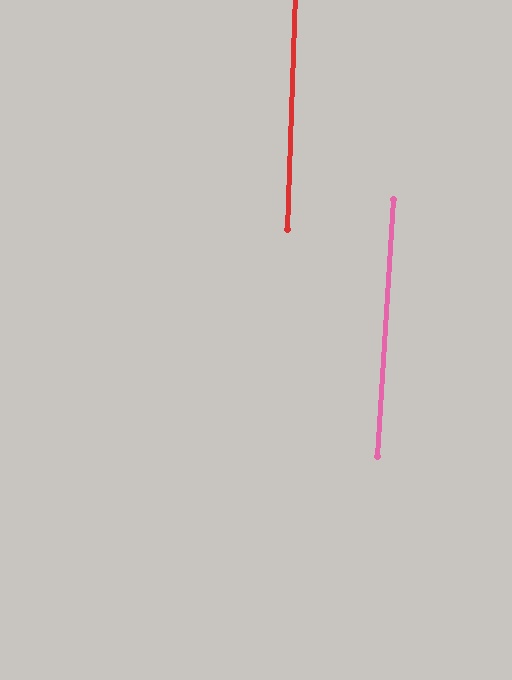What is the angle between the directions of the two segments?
Approximately 2 degrees.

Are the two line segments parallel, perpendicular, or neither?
Parallel — their directions differ by only 1.7°.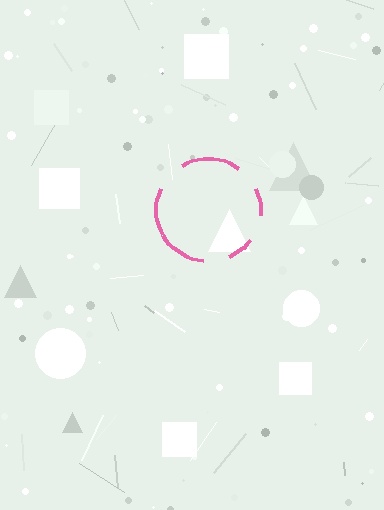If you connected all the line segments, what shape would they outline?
They would outline a circle.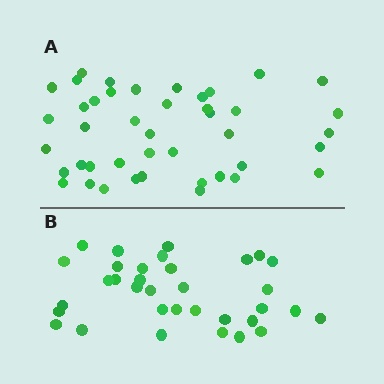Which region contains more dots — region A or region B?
Region A (the top region) has more dots.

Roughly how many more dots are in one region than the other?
Region A has roughly 8 or so more dots than region B.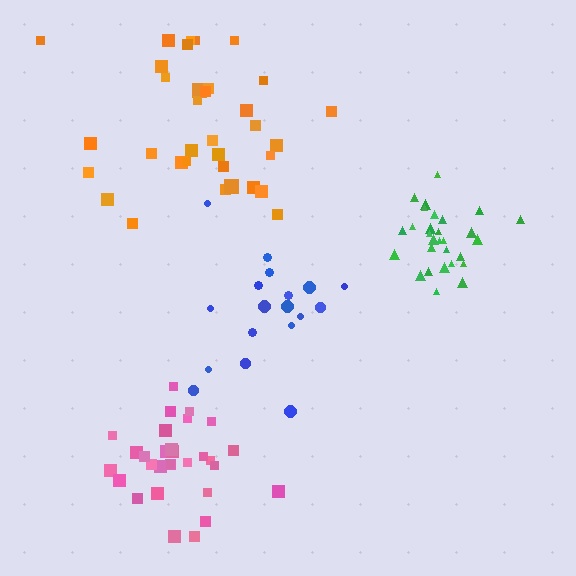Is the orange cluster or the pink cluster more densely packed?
Pink.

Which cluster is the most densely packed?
Green.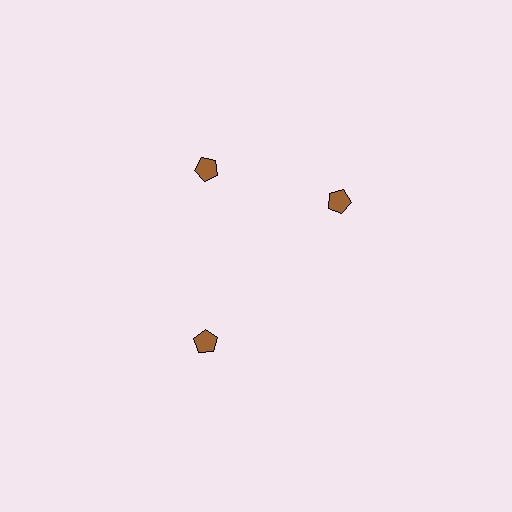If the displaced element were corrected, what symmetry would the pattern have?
It would have 3-fold rotational symmetry — the pattern would map onto itself every 120 degrees.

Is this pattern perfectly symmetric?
No. The 3 brown pentagons are arranged in a ring, but one element near the 3 o'clock position is rotated out of alignment along the ring, breaking the 3-fold rotational symmetry.